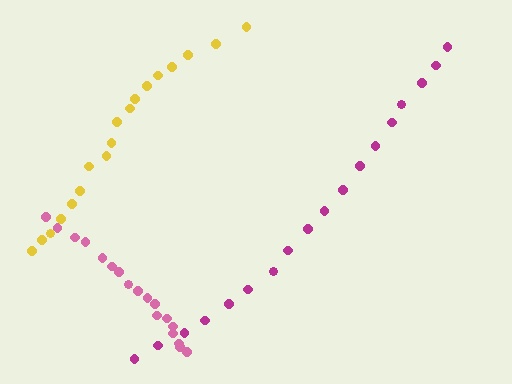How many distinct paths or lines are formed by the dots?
There are 3 distinct paths.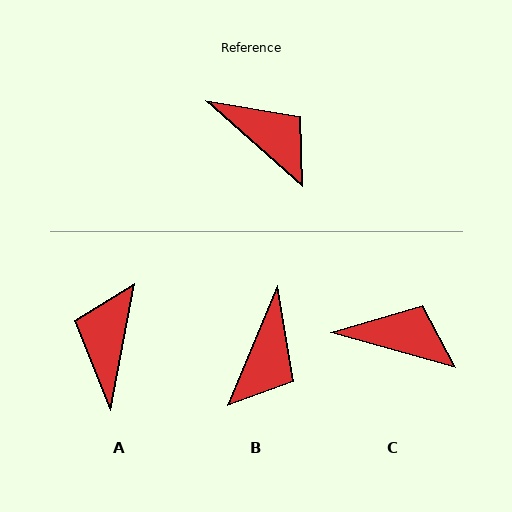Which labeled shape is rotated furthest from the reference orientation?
A, about 121 degrees away.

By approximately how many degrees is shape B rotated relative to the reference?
Approximately 71 degrees clockwise.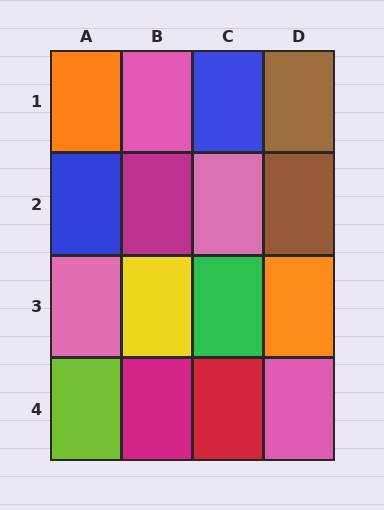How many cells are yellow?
1 cell is yellow.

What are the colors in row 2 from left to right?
Blue, magenta, pink, brown.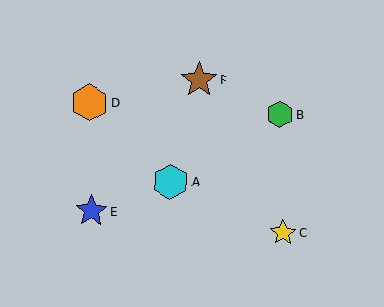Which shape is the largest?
The orange hexagon (labeled D) is the largest.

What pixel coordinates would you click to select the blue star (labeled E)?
Click at (91, 211) to select the blue star E.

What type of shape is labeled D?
Shape D is an orange hexagon.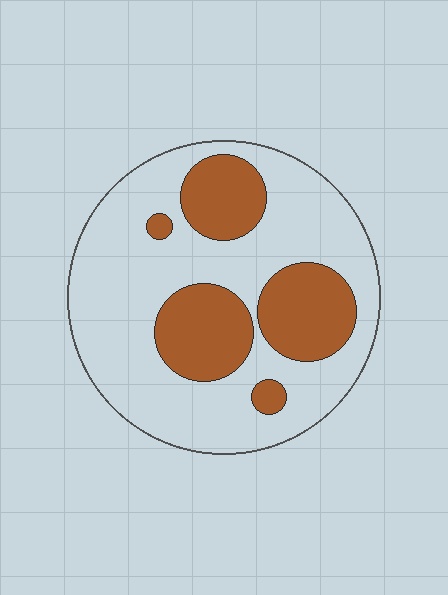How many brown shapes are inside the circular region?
5.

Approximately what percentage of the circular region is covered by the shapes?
Approximately 30%.